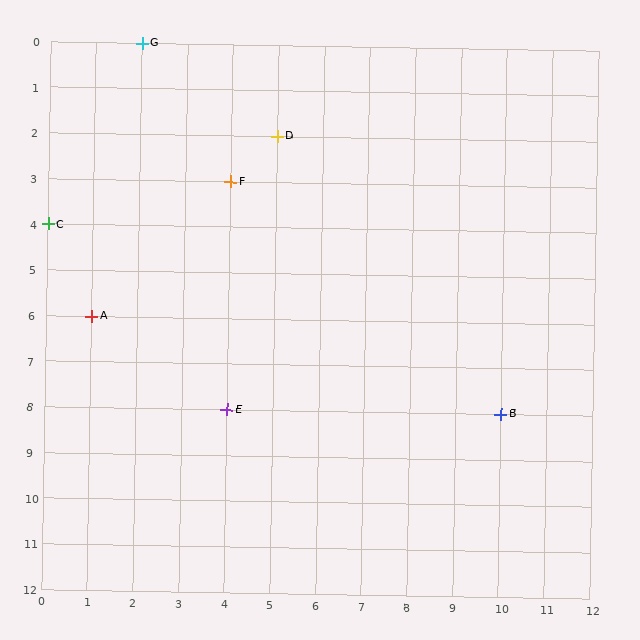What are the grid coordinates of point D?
Point D is at grid coordinates (5, 2).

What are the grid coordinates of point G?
Point G is at grid coordinates (2, 0).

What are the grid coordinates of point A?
Point A is at grid coordinates (1, 6).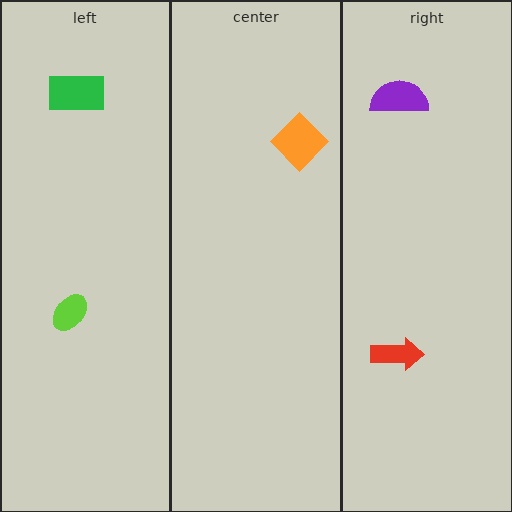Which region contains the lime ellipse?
The left region.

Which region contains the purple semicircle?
The right region.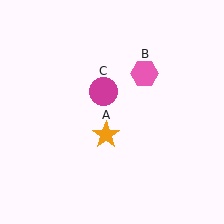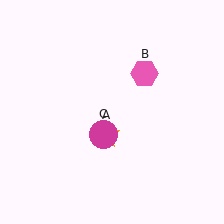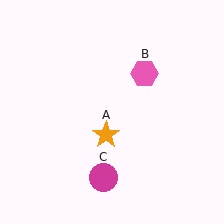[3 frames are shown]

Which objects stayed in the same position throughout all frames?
Orange star (object A) and pink hexagon (object B) remained stationary.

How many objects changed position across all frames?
1 object changed position: magenta circle (object C).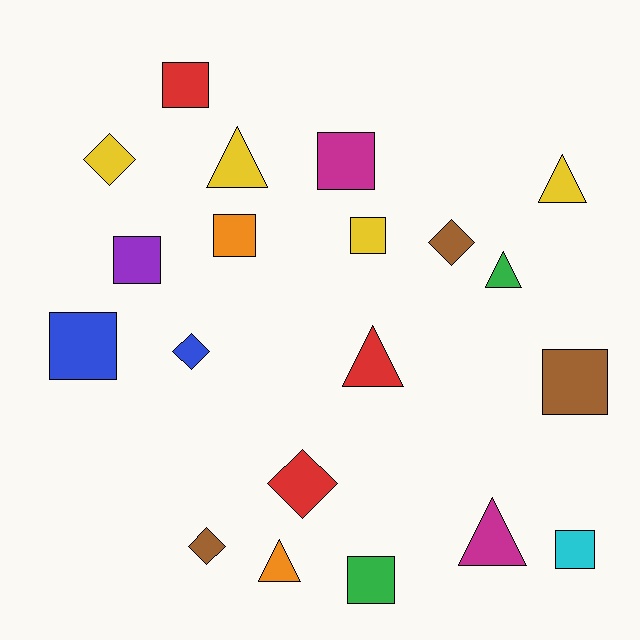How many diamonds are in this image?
There are 5 diamonds.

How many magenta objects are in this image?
There are 2 magenta objects.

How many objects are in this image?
There are 20 objects.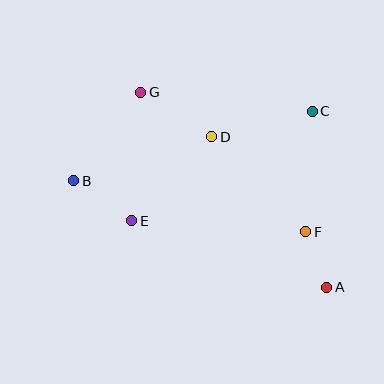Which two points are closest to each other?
Points A and F are closest to each other.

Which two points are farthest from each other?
Points A and B are farthest from each other.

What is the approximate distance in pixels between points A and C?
The distance between A and C is approximately 177 pixels.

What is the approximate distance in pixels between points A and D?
The distance between A and D is approximately 190 pixels.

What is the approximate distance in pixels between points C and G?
The distance between C and G is approximately 172 pixels.